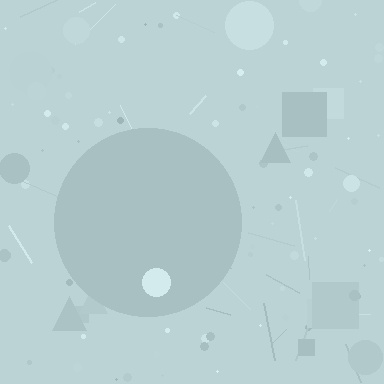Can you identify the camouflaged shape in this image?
The camouflaged shape is a circle.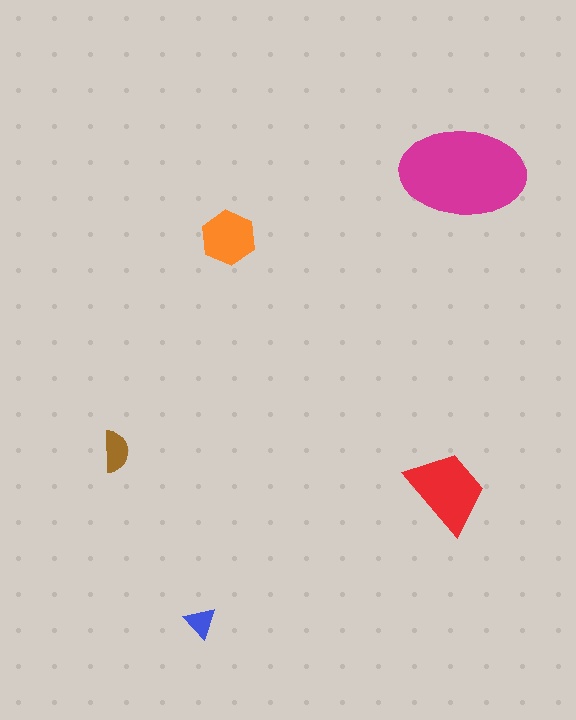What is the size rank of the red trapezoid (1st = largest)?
2nd.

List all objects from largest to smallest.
The magenta ellipse, the red trapezoid, the orange hexagon, the brown semicircle, the blue triangle.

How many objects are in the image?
There are 5 objects in the image.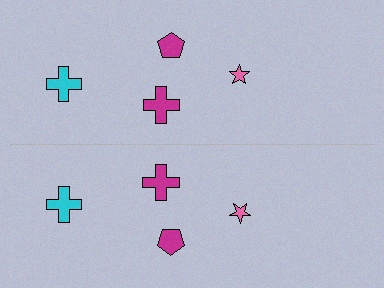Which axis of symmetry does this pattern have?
The pattern has a horizontal axis of symmetry running through the center of the image.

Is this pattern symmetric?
Yes, this pattern has bilateral (reflection) symmetry.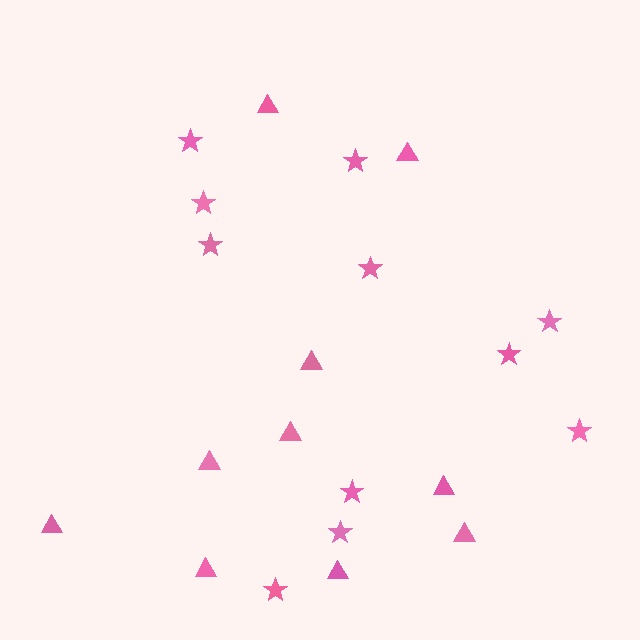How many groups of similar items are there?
There are 2 groups: one group of stars (11) and one group of triangles (10).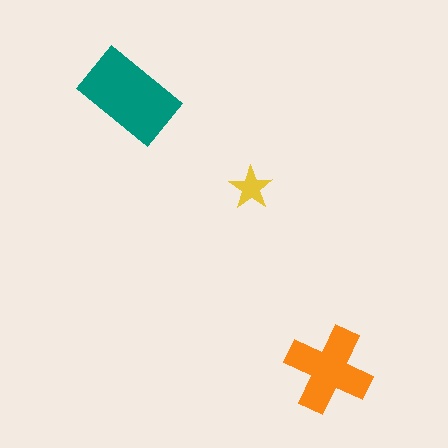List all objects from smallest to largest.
The yellow star, the orange cross, the teal rectangle.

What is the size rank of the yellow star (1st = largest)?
3rd.